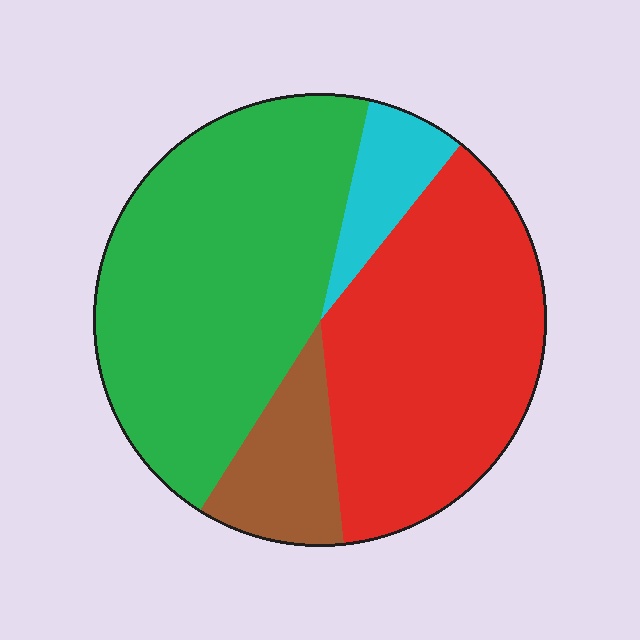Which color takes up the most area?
Green, at roughly 45%.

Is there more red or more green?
Green.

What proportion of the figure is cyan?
Cyan takes up about one tenth (1/10) of the figure.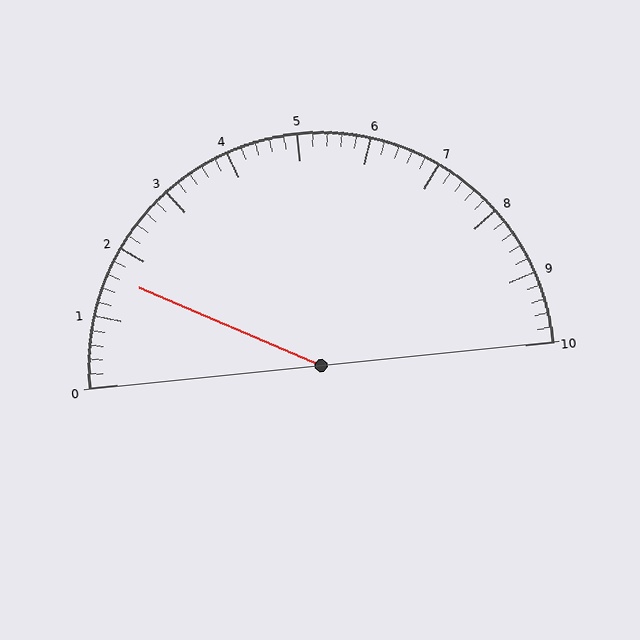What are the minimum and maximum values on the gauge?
The gauge ranges from 0 to 10.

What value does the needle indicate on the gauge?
The needle indicates approximately 1.6.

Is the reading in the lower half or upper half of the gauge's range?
The reading is in the lower half of the range (0 to 10).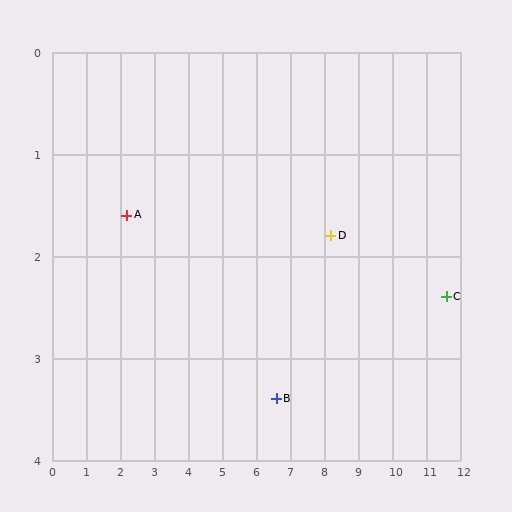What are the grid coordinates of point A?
Point A is at approximately (2.2, 1.6).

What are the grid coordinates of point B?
Point B is at approximately (6.6, 3.4).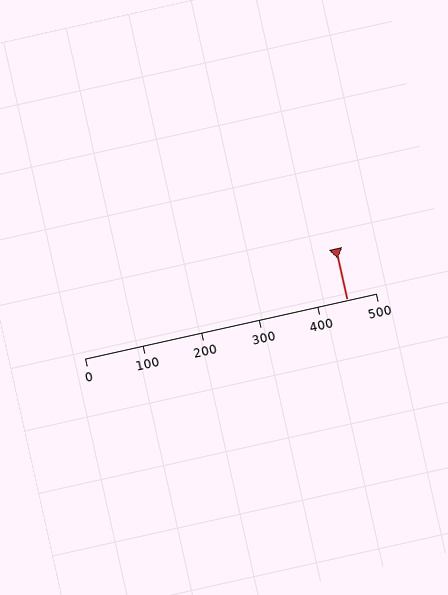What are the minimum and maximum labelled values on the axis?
The axis runs from 0 to 500.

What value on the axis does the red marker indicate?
The marker indicates approximately 450.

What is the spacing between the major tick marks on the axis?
The major ticks are spaced 100 apart.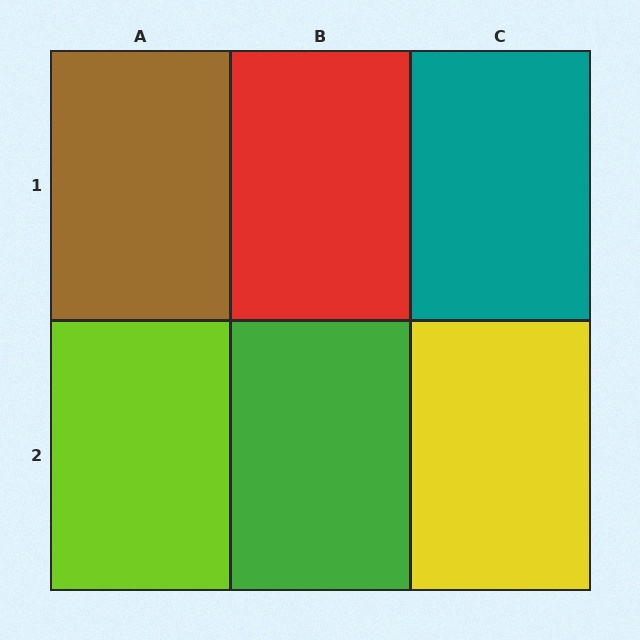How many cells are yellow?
1 cell is yellow.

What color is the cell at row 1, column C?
Teal.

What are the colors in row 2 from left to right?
Lime, green, yellow.